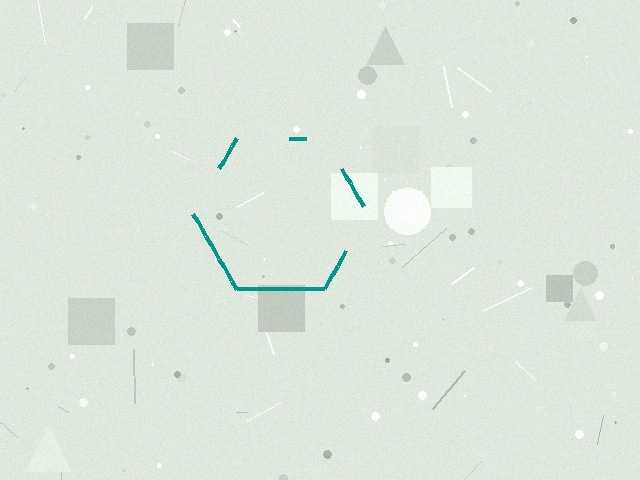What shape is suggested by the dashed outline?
The dashed outline suggests a hexagon.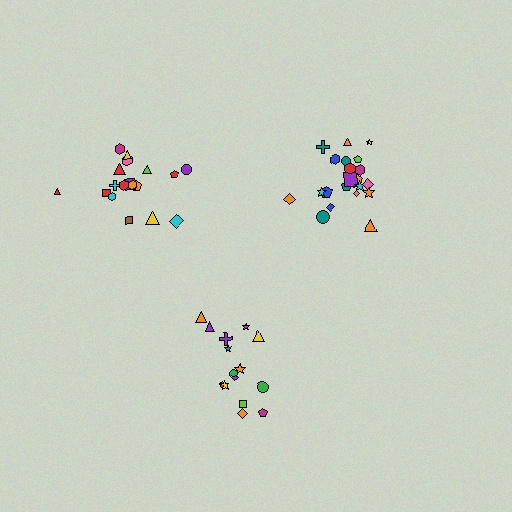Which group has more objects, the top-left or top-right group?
The top-right group.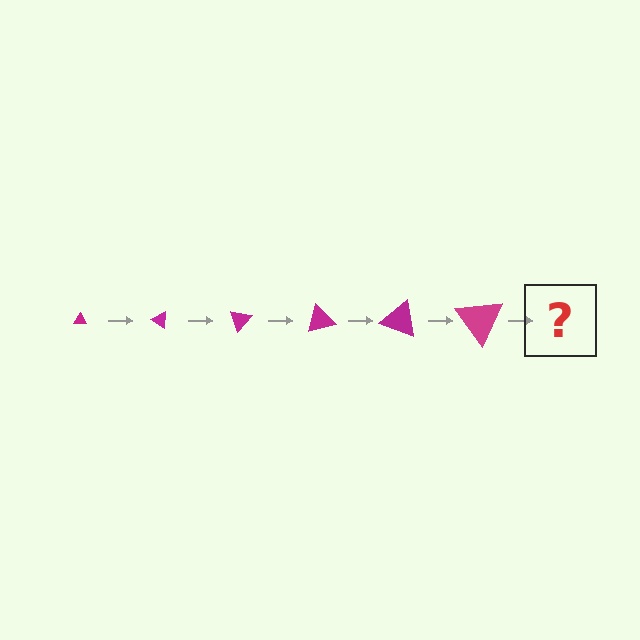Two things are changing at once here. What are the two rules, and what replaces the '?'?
The two rules are that the triangle grows larger each step and it rotates 35 degrees each step. The '?' should be a triangle, larger than the previous one and rotated 210 degrees from the start.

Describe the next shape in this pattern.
It should be a triangle, larger than the previous one and rotated 210 degrees from the start.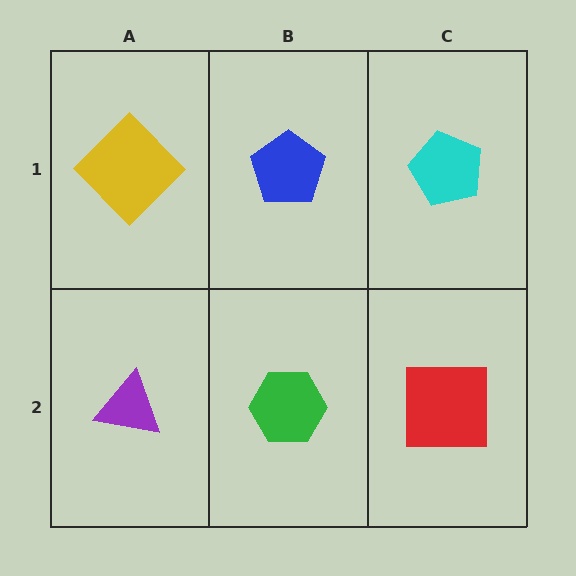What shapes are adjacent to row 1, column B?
A green hexagon (row 2, column B), a yellow diamond (row 1, column A), a cyan pentagon (row 1, column C).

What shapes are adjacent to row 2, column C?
A cyan pentagon (row 1, column C), a green hexagon (row 2, column B).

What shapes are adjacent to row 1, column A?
A purple triangle (row 2, column A), a blue pentagon (row 1, column B).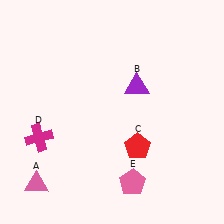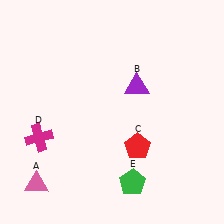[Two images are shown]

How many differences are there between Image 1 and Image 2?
There is 1 difference between the two images.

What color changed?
The pentagon (E) changed from pink in Image 1 to green in Image 2.